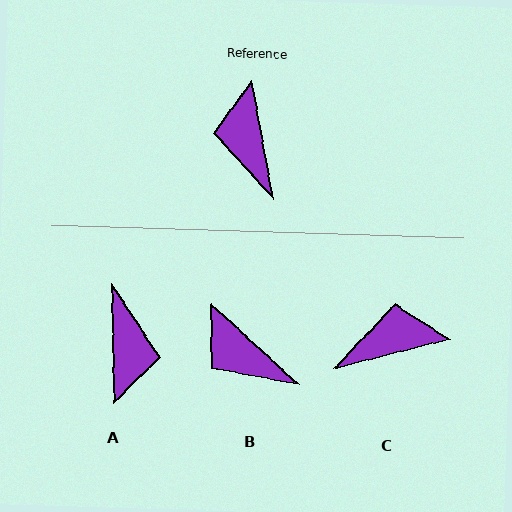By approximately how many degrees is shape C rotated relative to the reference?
Approximately 86 degrees clockwise.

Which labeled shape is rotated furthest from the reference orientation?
A, about 171 degrees away.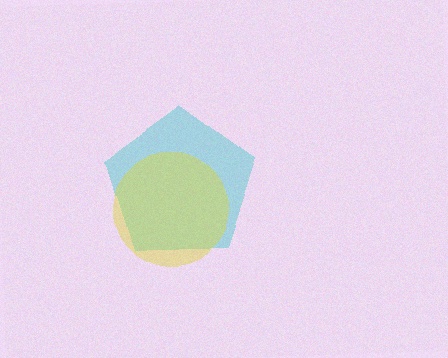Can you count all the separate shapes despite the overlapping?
Yes, there are 2 separate shapes.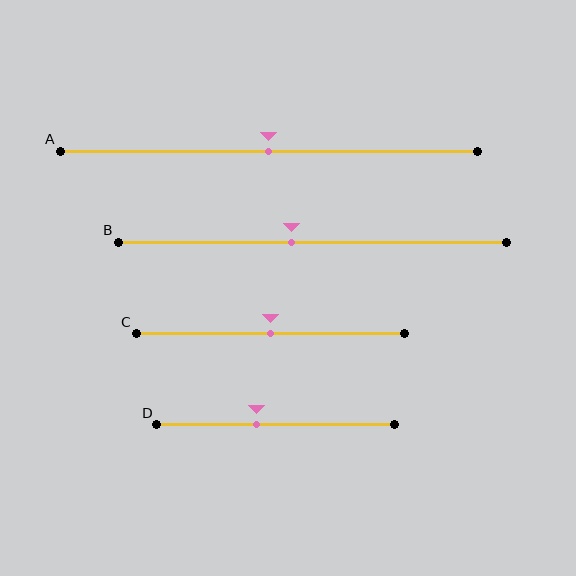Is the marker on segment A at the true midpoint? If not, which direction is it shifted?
Yes, the marker on segment A is at the true midpoint.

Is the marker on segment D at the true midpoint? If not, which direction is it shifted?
No, the marker on segment D is shifted to the left by about 8% of the segment length.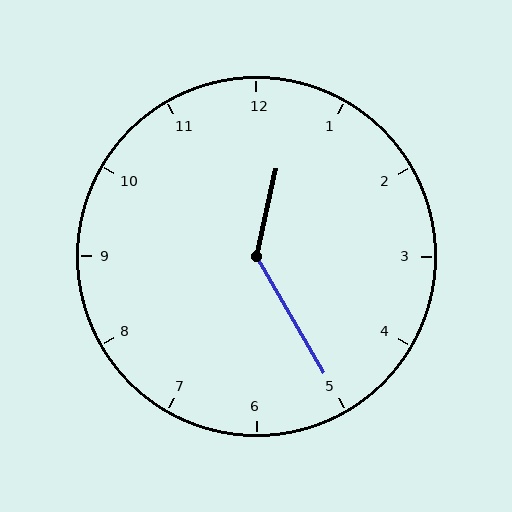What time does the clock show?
12:25.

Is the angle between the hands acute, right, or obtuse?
It is obtuse.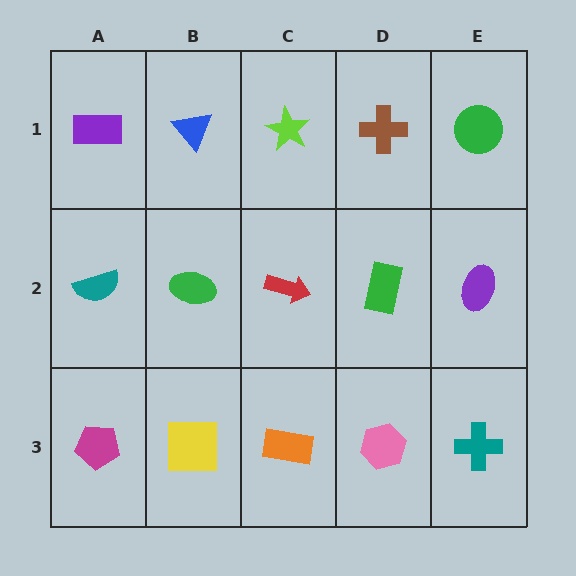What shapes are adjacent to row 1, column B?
A green ellipse (row 2, column B), a purple rectangle (row 1, column A), a lime star (row 1, column C).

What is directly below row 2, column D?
A pink hexagon.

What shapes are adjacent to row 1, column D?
A green rectangle (row 2, column D), a lime star (row 1, column C), a green circle (row 1, column E).